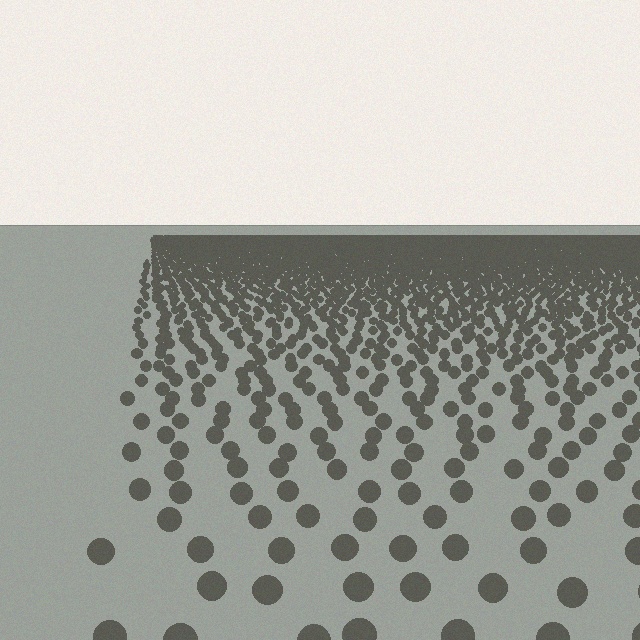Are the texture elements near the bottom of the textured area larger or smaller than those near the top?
Larger. Near the bottom, elements are closer to the viewer and appear at a bigger on-screen size.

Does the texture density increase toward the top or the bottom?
Density increases toward the top.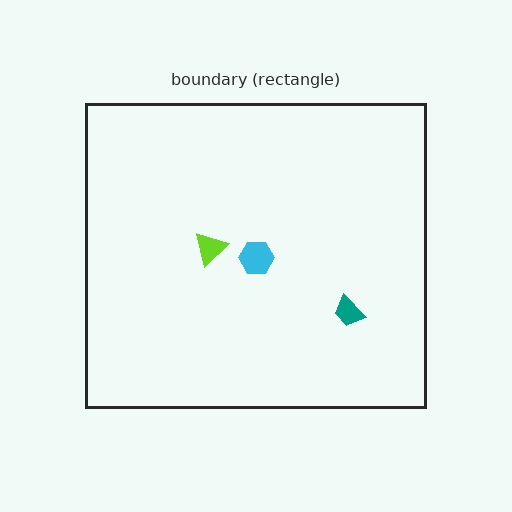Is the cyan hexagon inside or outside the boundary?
Inside.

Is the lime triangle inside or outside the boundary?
Inside.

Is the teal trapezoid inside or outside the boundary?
Inside.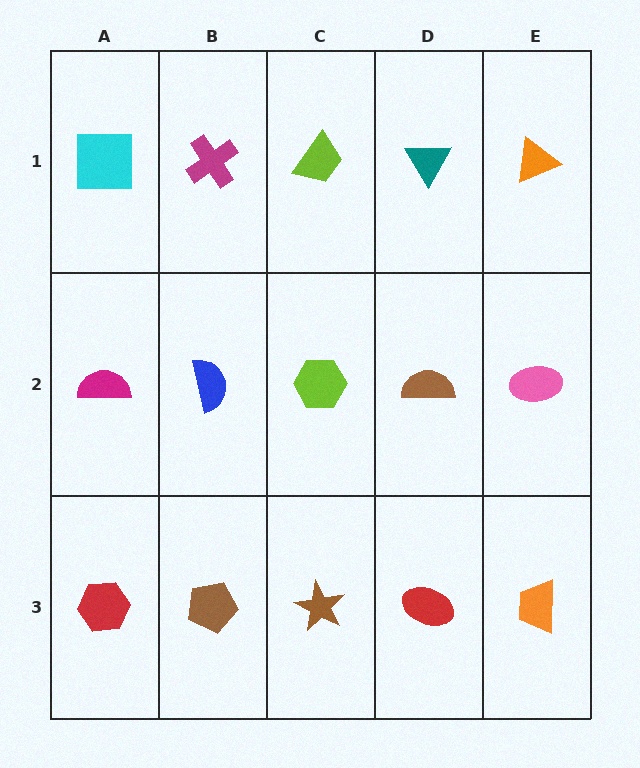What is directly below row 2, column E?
An orange trapezoid.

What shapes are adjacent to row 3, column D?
A brown semicircle (row 2, column D), a brown star (row 3, column C), an orange trapezoid (row 3, column E).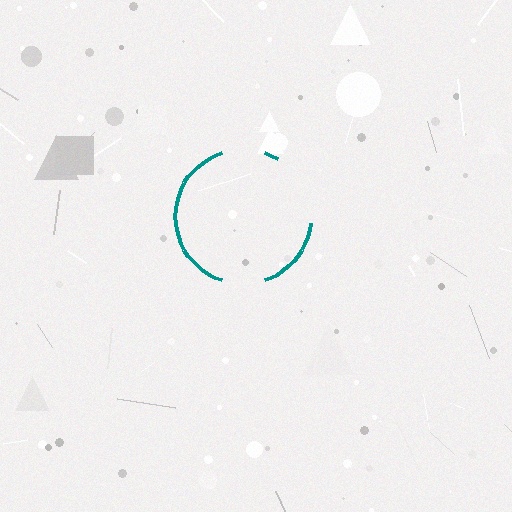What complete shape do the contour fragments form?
The contour fragments form a circle.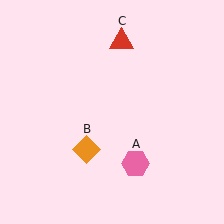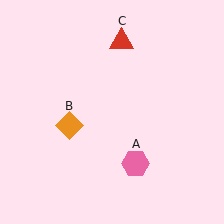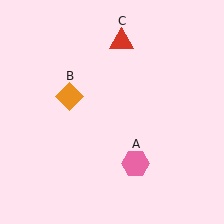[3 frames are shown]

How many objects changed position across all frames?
1 object changed position: orange diamond (object B).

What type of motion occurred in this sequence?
The orange diamond (object B) rotated clockwise around the center of the scene.